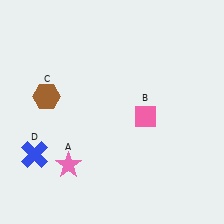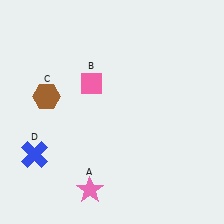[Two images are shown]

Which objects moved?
The objects that moved are: the pink star (A), the pink diamond (B).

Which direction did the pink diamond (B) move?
The pink diamond (B) moved left.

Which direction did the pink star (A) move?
The pink star (A) moved down.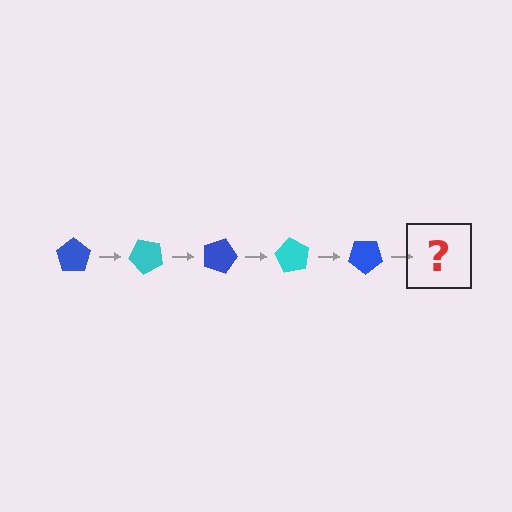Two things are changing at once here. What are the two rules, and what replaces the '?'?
The two rules are that it rotates 45 degrees each step and the color cycles through blue and cyan. The '?' should be a cyan pentagon, rotated 225 degrees from the start.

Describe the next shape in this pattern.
It should be a cyan pentagon, rotated 225 degrees from the start.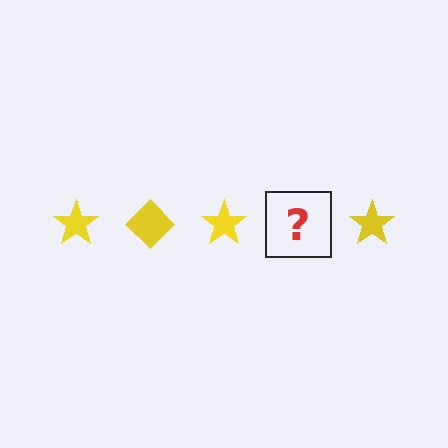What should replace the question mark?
The question mark should be replaced with a yellow diamond.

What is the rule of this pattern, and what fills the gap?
The rule is that the pattern cycles through star, diamond shapes in yellow. The gap should be filled with a yellow diamond.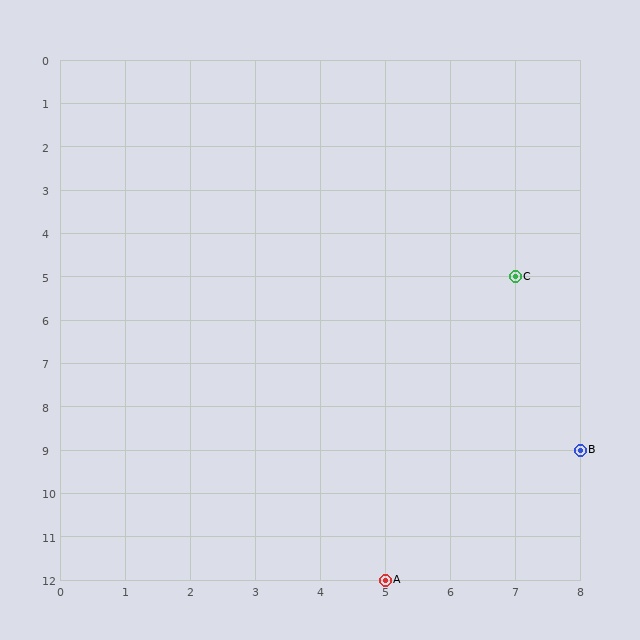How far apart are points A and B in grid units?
Points A and B are 3 columns and 3 rows apart (about 4.2 grid units diagonally).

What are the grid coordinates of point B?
Point B is at grid coordinates (8, 9).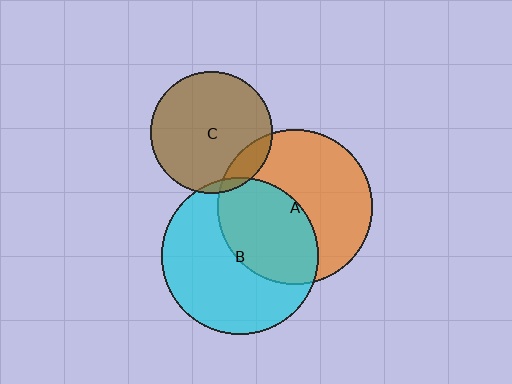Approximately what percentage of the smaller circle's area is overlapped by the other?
Approximately 45%.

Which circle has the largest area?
Circle B (cyan).